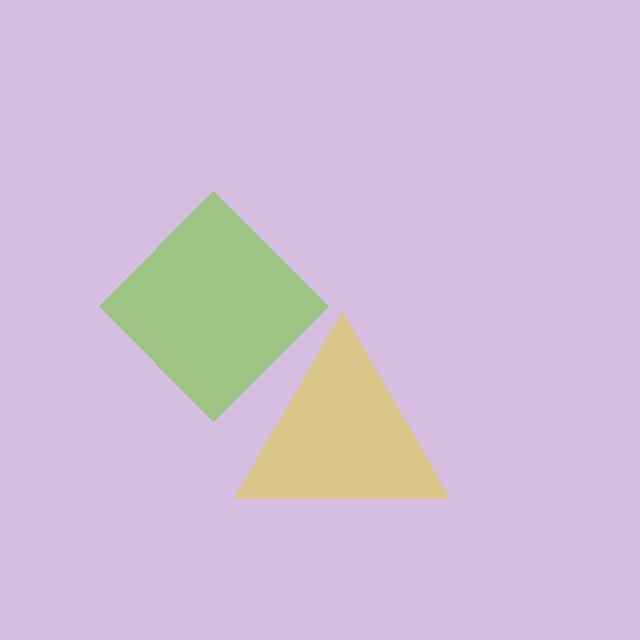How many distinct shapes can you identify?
There are 2 distinct shapes: a yellow triangle, a lime diamond.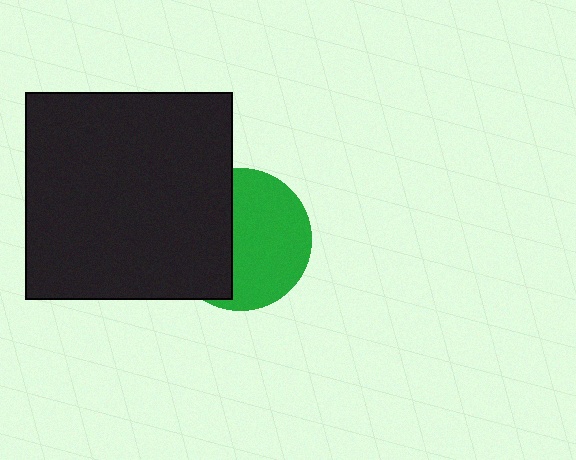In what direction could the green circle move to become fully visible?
The green circle could move right. That would shift it out from behind the black square entirely.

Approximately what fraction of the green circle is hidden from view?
Roughly 42% of the green circle is hidden behind the black square.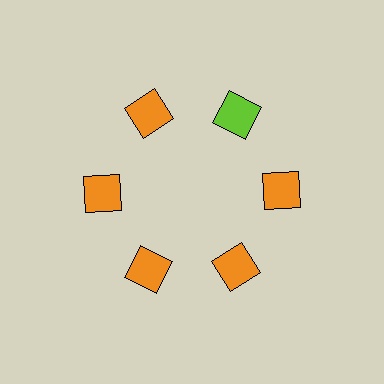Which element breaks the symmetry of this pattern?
The lime square at roughly the 1 o'clock position breaks the symmetry. All other shapes are orange squares.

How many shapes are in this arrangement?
There are 6 shapes arranged in a ring pattern.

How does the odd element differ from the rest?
It has a different color: lime instead of orange.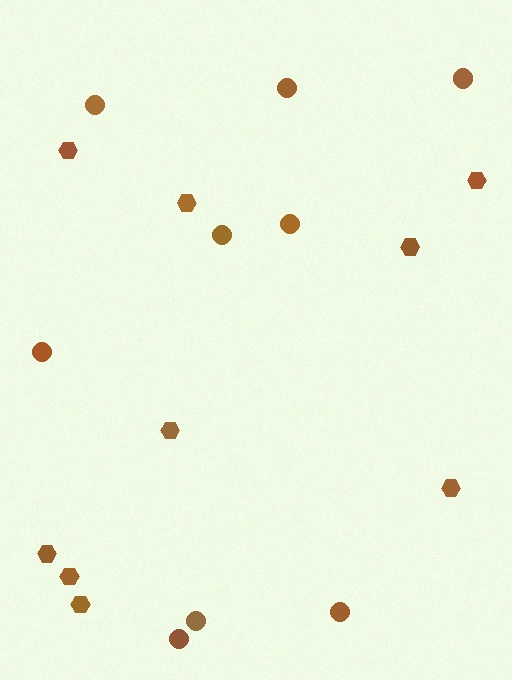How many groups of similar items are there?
There are 2 groups: one group of circles (9) and one group of hexagons (9).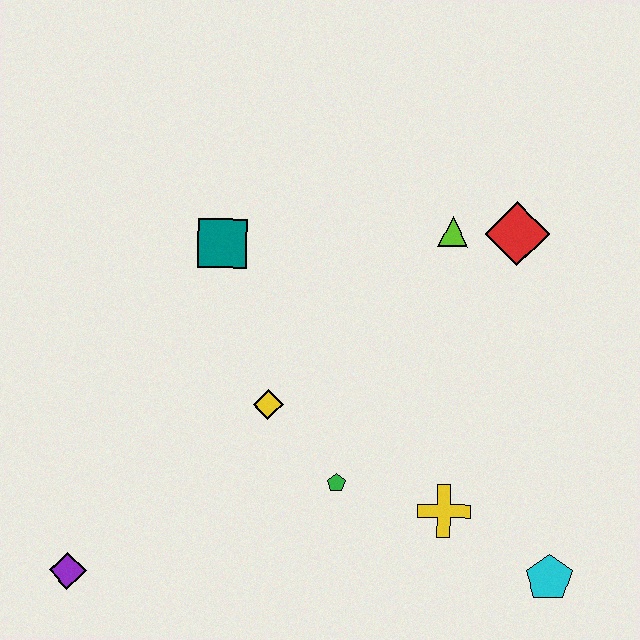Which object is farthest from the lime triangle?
The purple diamond is farthest from the lime triangle.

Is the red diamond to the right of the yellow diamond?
Yes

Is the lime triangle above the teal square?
Yes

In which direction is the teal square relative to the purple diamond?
The teal square is above the purple diamond.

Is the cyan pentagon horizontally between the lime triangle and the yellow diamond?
No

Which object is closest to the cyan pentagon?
The yellow cross is closest to the cyan pentagon.